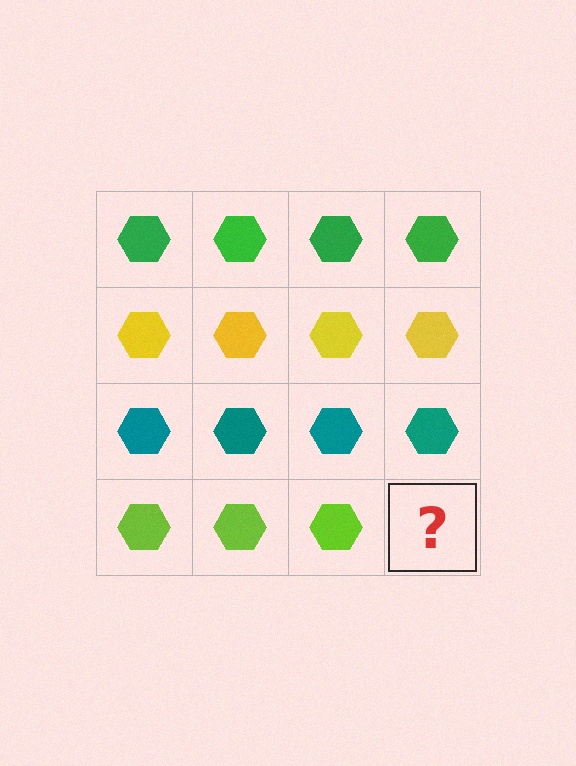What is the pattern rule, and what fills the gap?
The rule is that each row has a consistent color. The gap should be filled with a lime hexagon.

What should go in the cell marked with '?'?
The missing cell should contain a lime hexagon.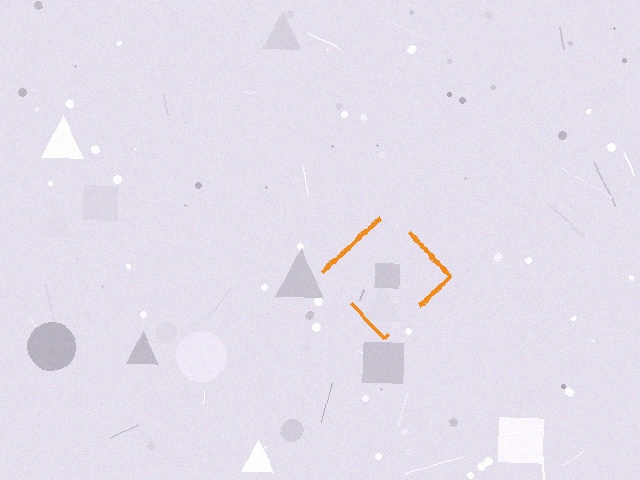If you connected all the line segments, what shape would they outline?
They would outline a diamond.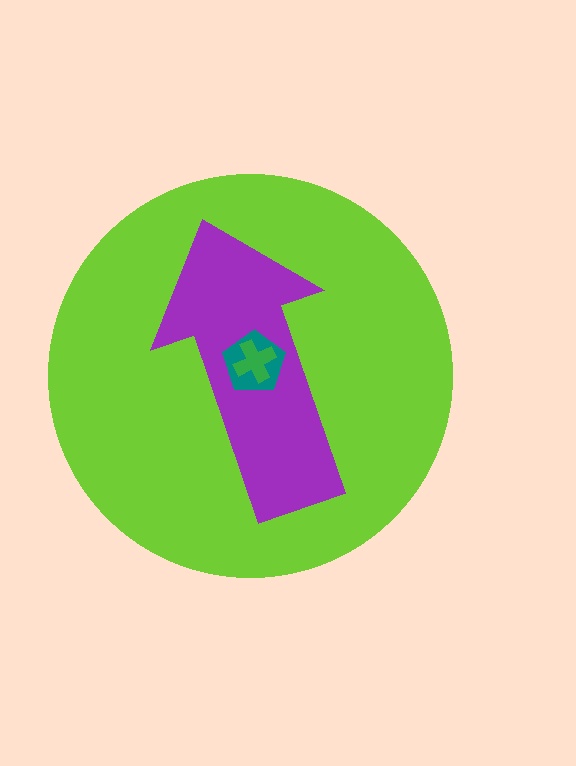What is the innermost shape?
The green cross.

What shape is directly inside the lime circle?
The purple arrow.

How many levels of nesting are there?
4.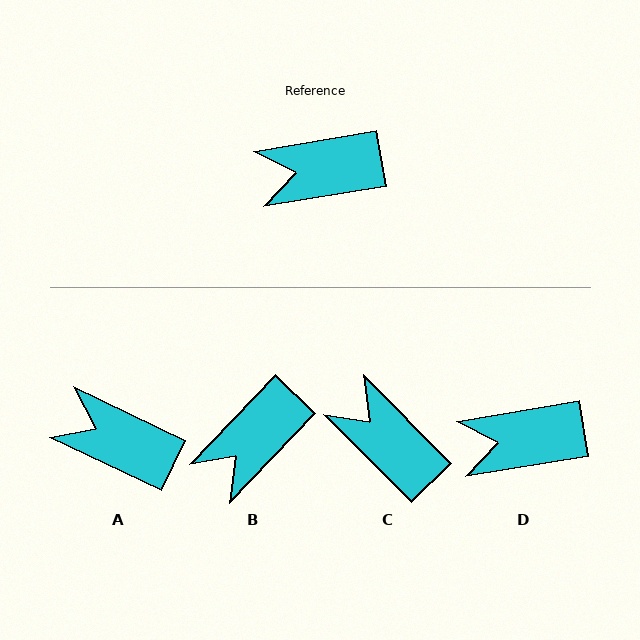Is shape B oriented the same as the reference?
No, it is off by about 36 degrees.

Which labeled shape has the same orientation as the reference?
D.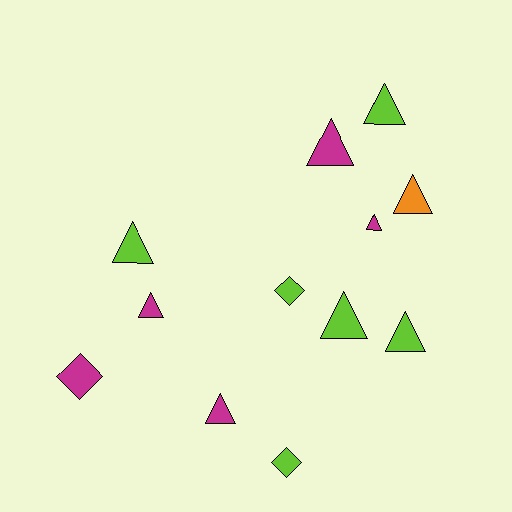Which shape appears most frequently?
Triangle, with 9 objects.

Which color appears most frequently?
Lime, with 6 objects.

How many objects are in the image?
There are 12 objects.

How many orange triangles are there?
There is 1 orange triangle.